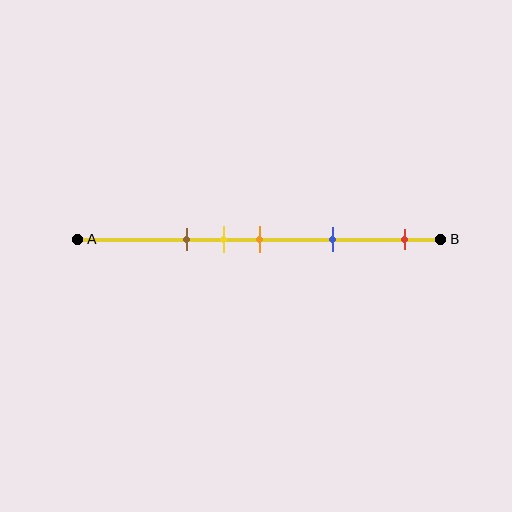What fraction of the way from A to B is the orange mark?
The orange mark is approximately 50% (0.5) of the way from A to B.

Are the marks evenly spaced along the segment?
No, the marks are not evenly spaced.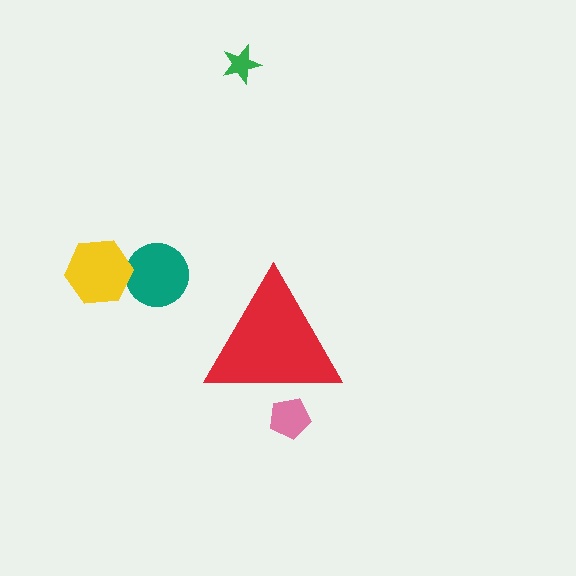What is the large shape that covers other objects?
A red triangle.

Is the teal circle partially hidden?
No, the teal circle is fully visible.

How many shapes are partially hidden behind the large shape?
1 shape is partially hidden.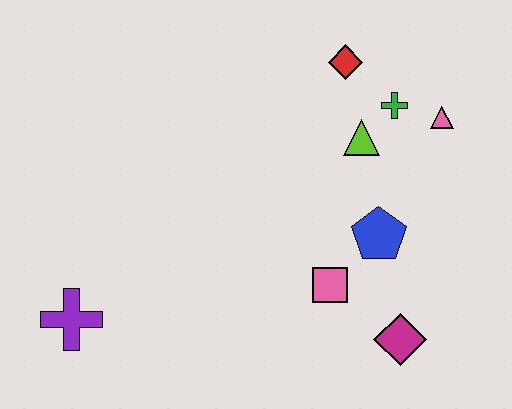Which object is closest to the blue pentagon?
The pink square is closest to the blue pentagon.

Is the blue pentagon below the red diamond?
Yes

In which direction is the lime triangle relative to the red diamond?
The lime triangle is below the red diamond.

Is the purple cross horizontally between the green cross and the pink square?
No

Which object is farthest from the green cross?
The purple cross is farthest from the green cross.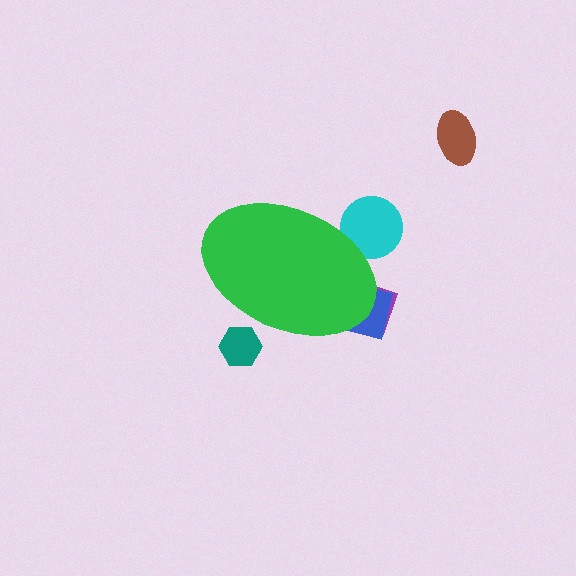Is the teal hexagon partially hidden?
Yes, the teal hexagon is partially hidden behind the green ellipse.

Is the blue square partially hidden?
Yes, the blue square is partially hidden behind the green ellipse.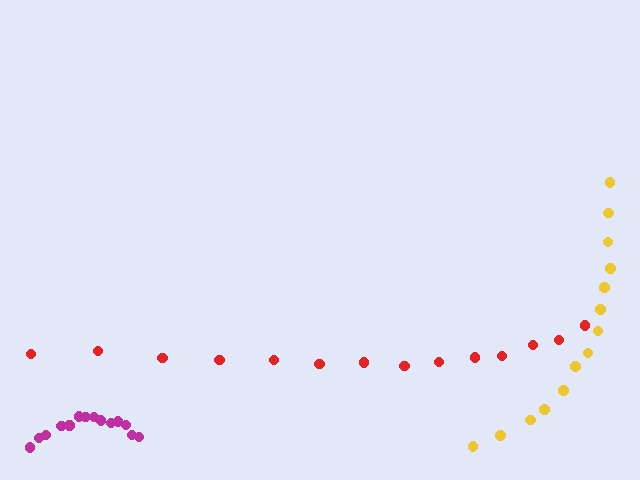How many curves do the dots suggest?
There are 3 distinct paths.